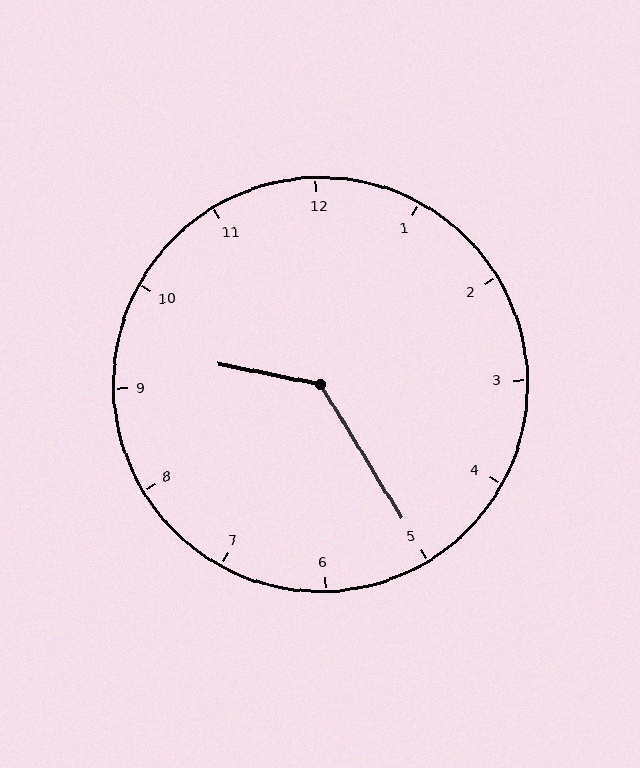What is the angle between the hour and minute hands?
Approximately 132 degrees.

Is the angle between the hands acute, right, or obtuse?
It is obtuse.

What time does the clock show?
9:25.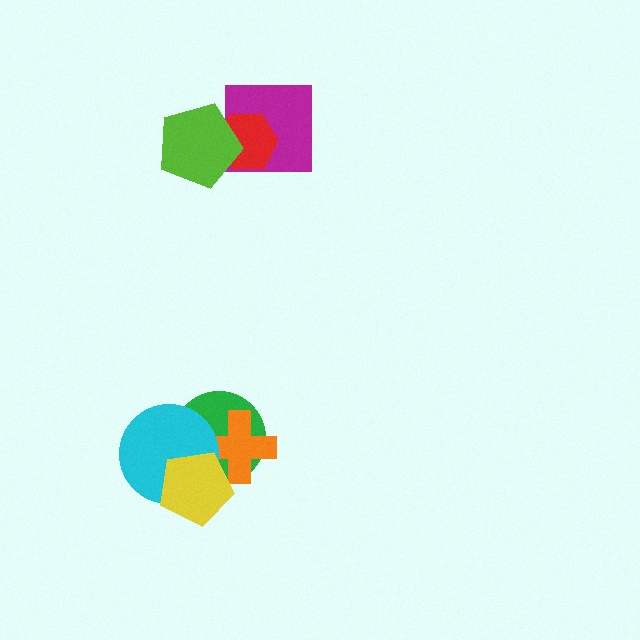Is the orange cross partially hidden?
Yes, it is partially covered by another shape.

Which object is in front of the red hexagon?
The lime pentagon is in front of the red hexagon.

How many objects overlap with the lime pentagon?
2 objects overlap with the lime pentagon.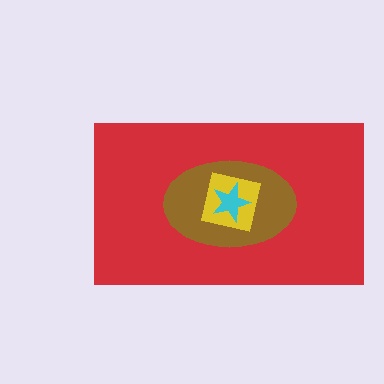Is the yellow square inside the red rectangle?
Yes.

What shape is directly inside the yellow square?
The cyan star.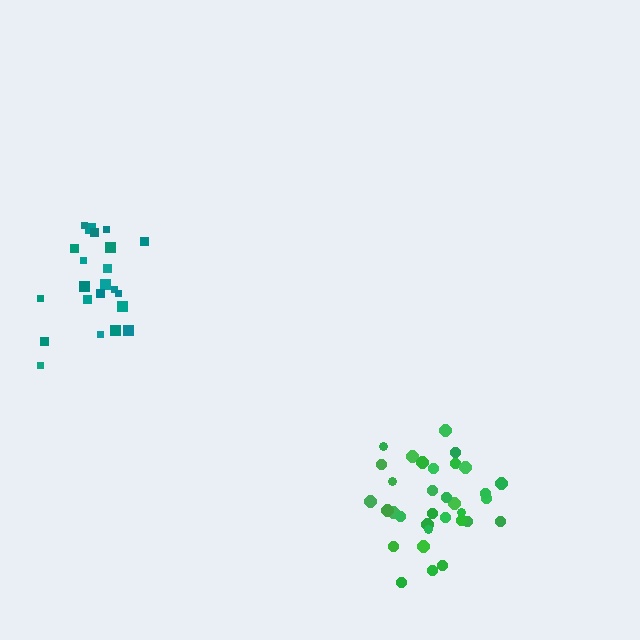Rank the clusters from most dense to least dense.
green, teal.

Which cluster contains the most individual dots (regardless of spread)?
Green (33).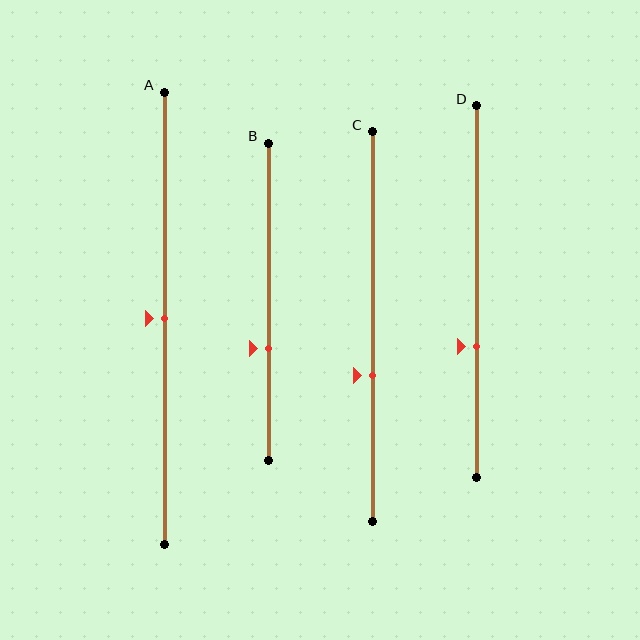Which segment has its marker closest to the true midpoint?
Segment A has its marker closest to the true midpoint.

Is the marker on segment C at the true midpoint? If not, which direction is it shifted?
No, the marker on segment C is shifted downward by about 13% of the segment length.